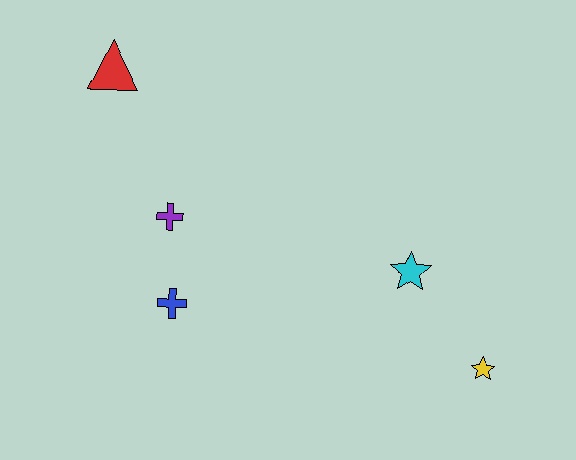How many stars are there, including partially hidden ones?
There are 2 stars.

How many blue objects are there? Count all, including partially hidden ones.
There is 1 blue object.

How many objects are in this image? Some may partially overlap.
There are 5 objects.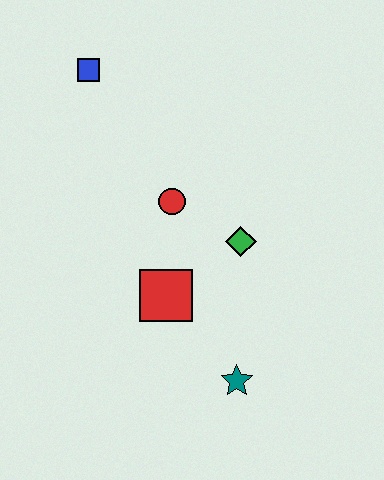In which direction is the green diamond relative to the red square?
The green diamond is to the right of the red square.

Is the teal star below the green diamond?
Yes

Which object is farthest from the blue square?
The teal star is farthest from the blue square.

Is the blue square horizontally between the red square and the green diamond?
No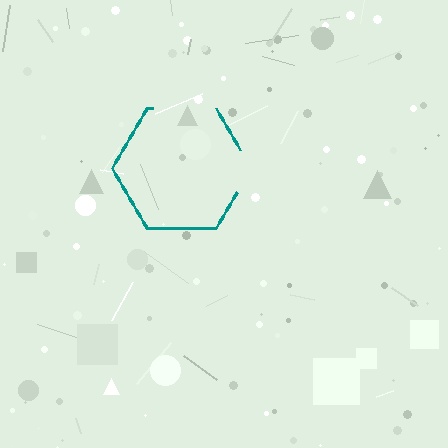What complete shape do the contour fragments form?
The contour fragments form a hexagon.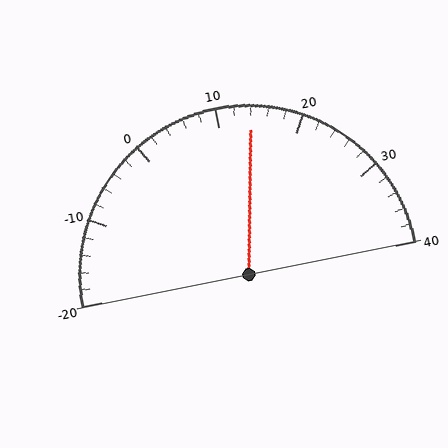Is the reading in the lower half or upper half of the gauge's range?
The reading is in the upper half of the range (-20 to 40).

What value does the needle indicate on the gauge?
The needle indicates approximately 14.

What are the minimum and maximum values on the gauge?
The gauge ranges from -20 to 40.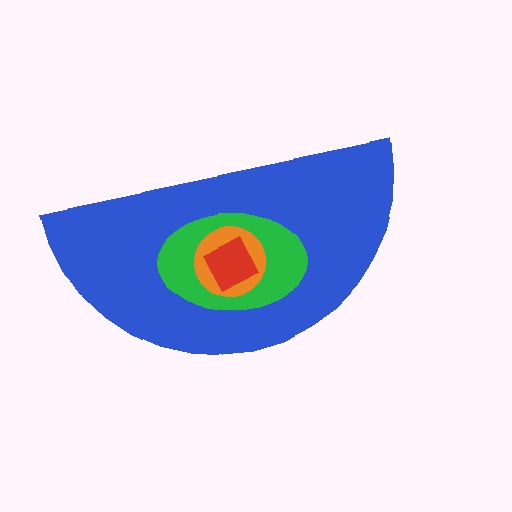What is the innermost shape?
The red square.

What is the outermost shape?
The blue semicircle.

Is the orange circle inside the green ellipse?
Yes.